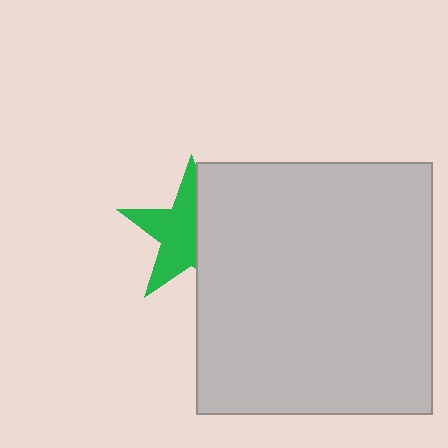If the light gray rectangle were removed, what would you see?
You would see the complete green star.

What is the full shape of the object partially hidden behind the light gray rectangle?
The partially hidden object is a green star.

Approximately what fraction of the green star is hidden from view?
Roughly 44% of the green star is hidden behind the light gray rectangle.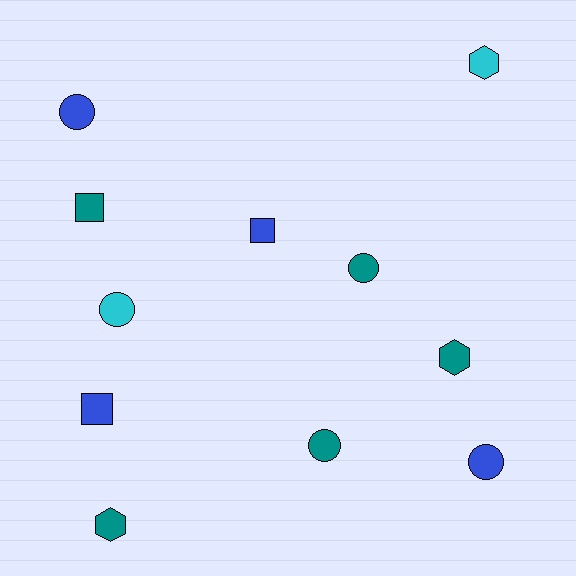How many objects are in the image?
There are 11 objects.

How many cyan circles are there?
There is 1 cyan circle.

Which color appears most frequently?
Teal, with 5 objects.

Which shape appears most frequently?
Circle, with 5 objects.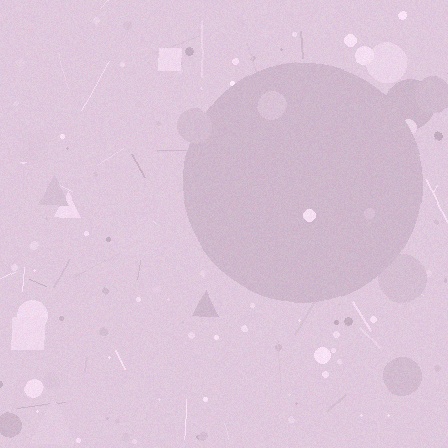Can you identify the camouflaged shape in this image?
The camouflaged shape is a circle.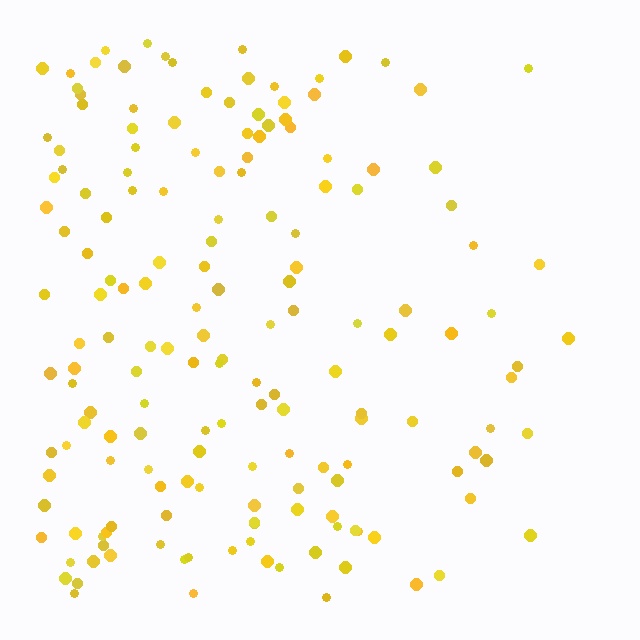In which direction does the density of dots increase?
From right to left, with the left side densest.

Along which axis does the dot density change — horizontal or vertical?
Horizontal.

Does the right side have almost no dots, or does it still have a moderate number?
Still a moderate number, just noticeably fewer than the left.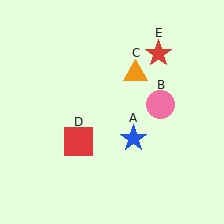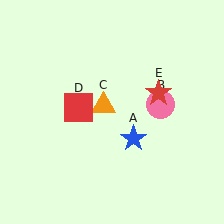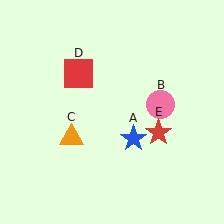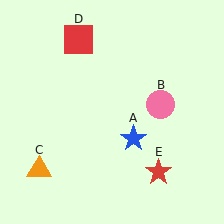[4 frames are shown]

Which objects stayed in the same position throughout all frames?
Blue star (object A) and pink circle (object B) remained stationary.